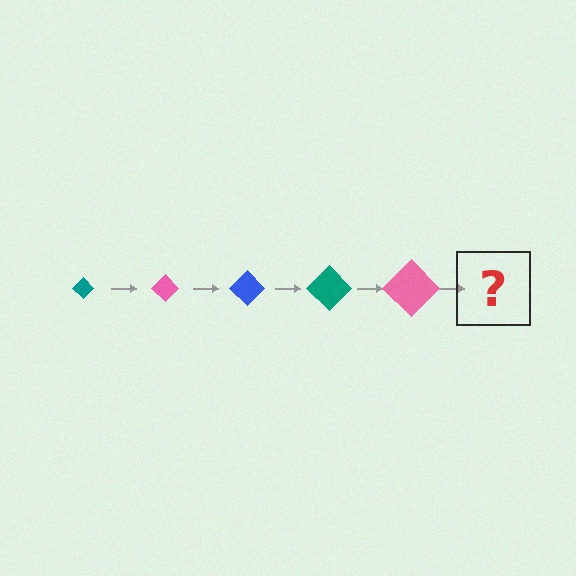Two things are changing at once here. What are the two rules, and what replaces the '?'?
The two rules are that the diamond grows larger each step and the color cycles through teal, pink, and blue. The '?' should be a blue diamond, larger than the previous one.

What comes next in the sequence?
The next element should be a blue diamond, larger than the previous one.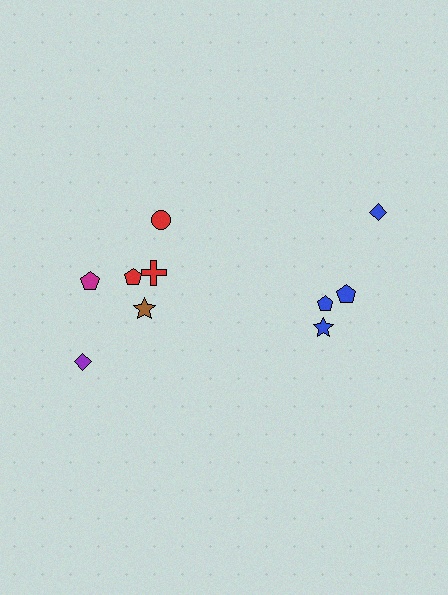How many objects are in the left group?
There are 6 objects.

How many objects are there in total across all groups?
There are 10 objects.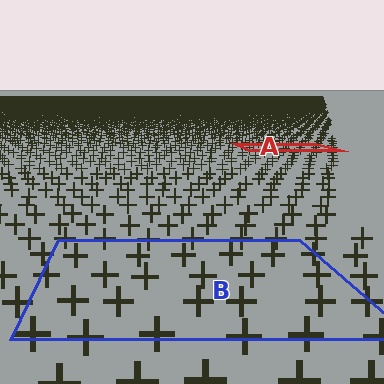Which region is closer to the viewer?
Region B is closer. The texture elements there are larger and more spread out.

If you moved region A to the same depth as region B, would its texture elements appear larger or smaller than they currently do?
They would appear larger. At a closer depth, the same texture elements are projected at a bigger on-screen size.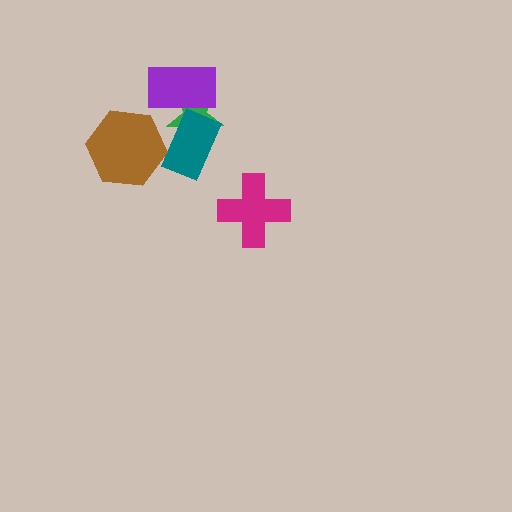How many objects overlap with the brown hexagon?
1 object overlaps with the brown hexagon.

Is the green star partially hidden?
Yes, it is partially covered by another shape.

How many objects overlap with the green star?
2 objects overlap with the green star.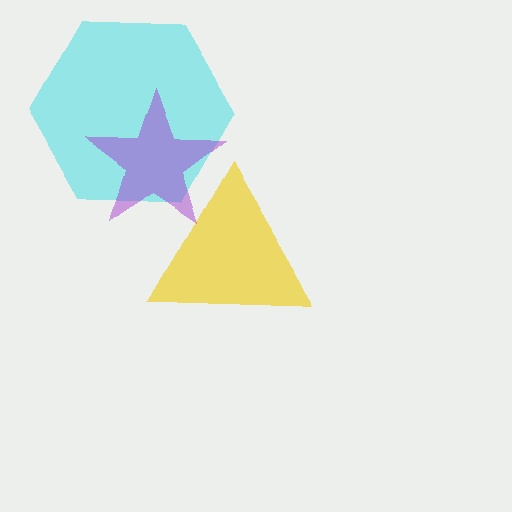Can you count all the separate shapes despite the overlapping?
Yes, there are 3 separate shapes.